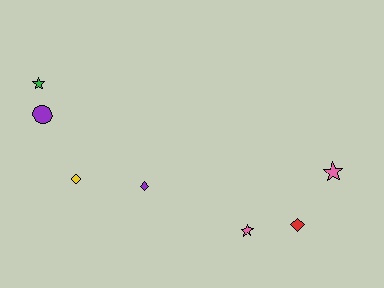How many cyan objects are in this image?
There are no cyan objects.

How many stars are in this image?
There are 3 stars.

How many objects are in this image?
There are 7 objects.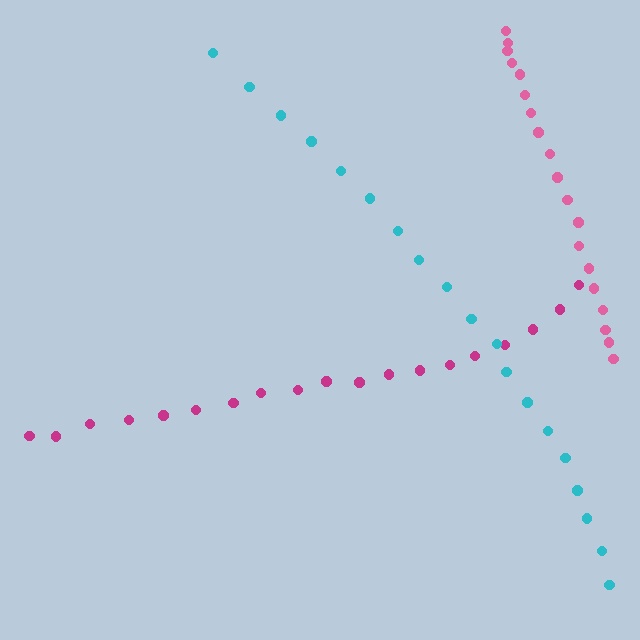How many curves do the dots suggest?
There are 3 distinct paths.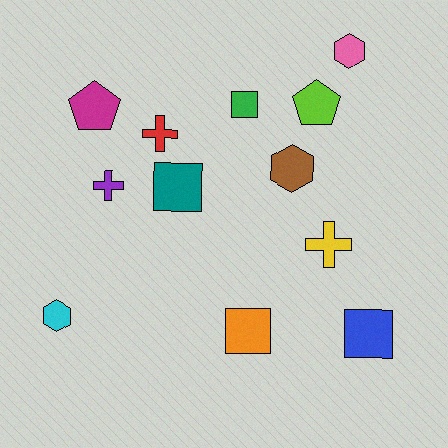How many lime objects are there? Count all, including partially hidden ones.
There is 1 lime object.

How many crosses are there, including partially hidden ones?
There are 3 crosses.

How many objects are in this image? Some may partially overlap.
There are 12 objects.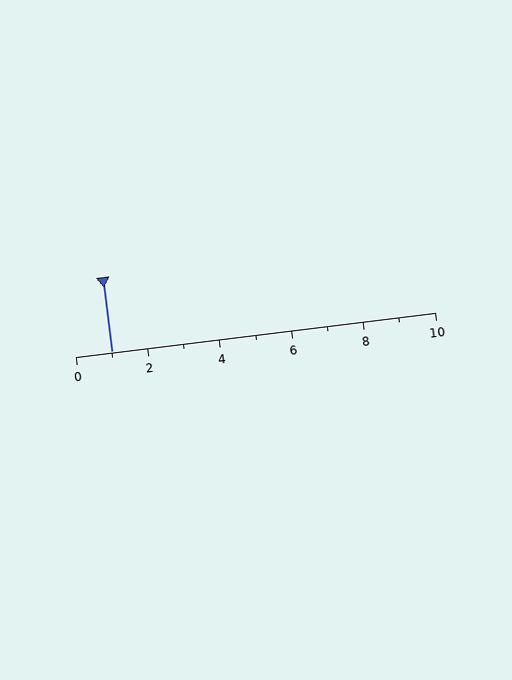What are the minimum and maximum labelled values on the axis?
The axis runs from 0 to 10.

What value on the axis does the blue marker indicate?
The marker indicates approximately 1.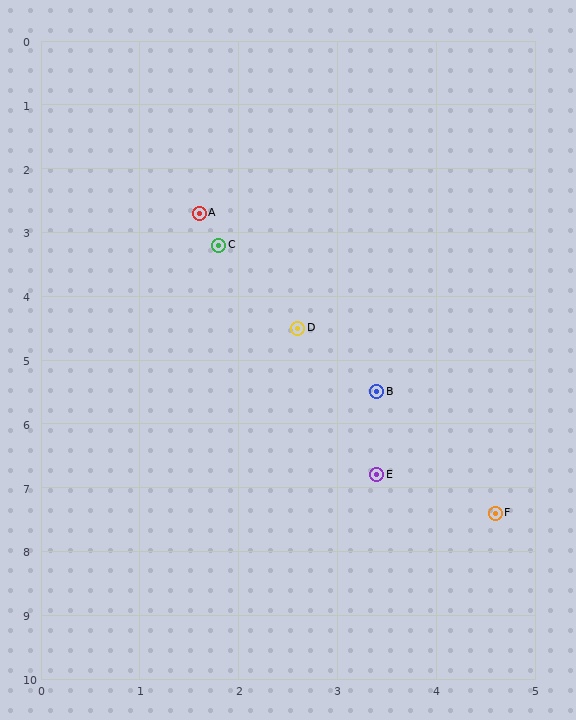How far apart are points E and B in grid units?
Points E and B are about 1.3 grid units apart.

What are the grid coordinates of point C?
Point C is at approximately (1.8, 3.2).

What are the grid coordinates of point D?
Point D is at approximately (2.6, 4.5).